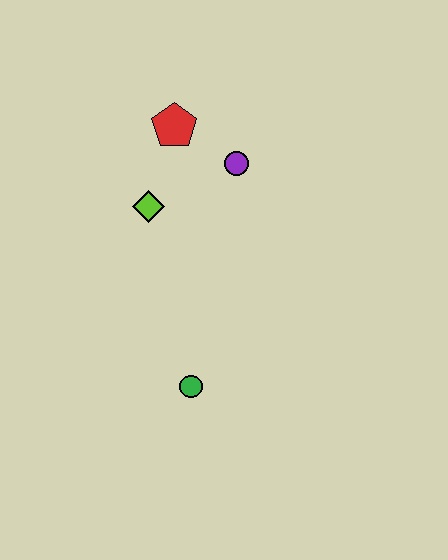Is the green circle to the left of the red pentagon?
No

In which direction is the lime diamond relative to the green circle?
The lime diamond is above the green circle.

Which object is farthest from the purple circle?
The green circle is farthest from the purple circle.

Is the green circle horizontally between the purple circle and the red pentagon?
Yes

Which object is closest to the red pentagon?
The purple circle is closest to the red pentagon.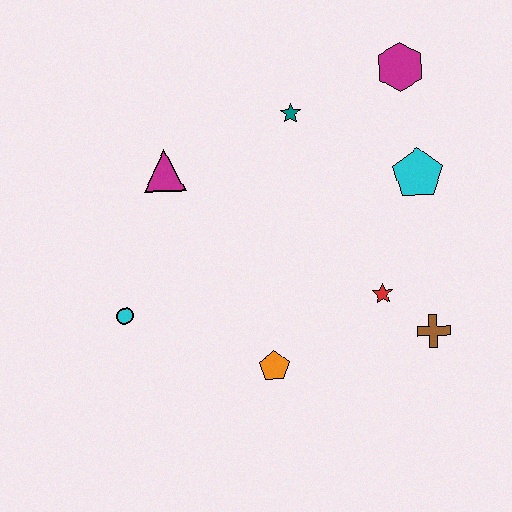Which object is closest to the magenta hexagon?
The cyan pentagon is closest to the magenta hexagon.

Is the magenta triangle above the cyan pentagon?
Yes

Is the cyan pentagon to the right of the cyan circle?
Yes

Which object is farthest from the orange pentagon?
The magenta hexagon is farthest from the orange pentagon.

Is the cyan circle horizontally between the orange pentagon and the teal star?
No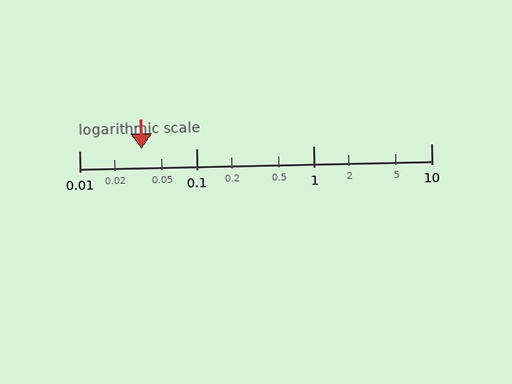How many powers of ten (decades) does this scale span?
The scale spans 3 decades, from 0.01 to 10.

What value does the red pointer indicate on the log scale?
The pointer indicates approximately 0.034.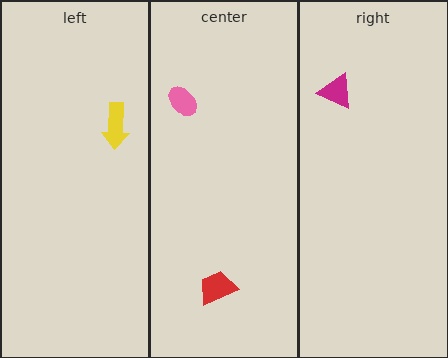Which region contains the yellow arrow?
The left region.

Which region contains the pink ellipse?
The center region.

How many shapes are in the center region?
2.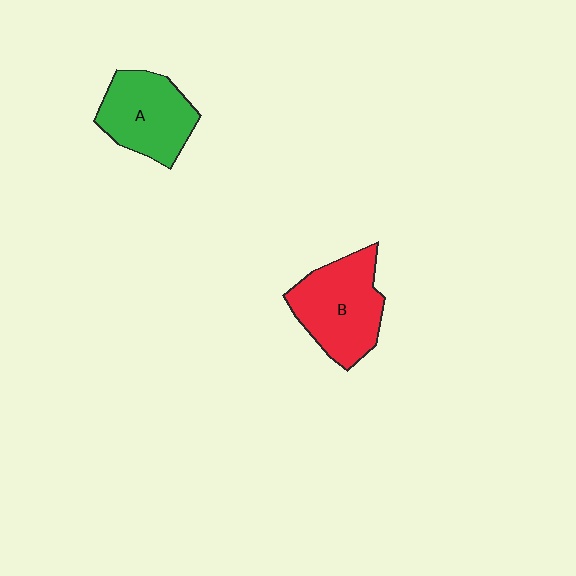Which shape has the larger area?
Shape B (red).